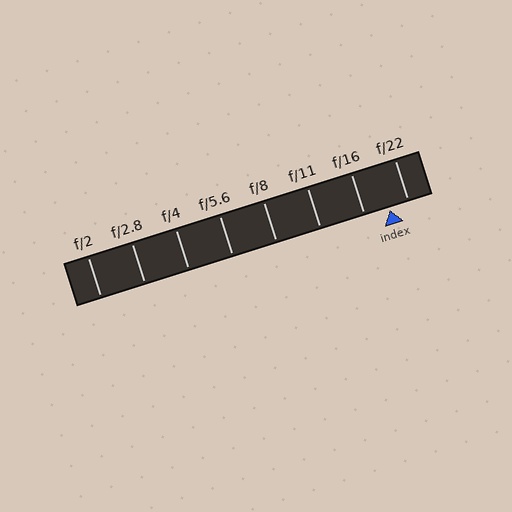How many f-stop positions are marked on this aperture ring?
There are 8 f-stop positions marked.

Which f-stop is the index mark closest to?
The index mark is closest to f/22.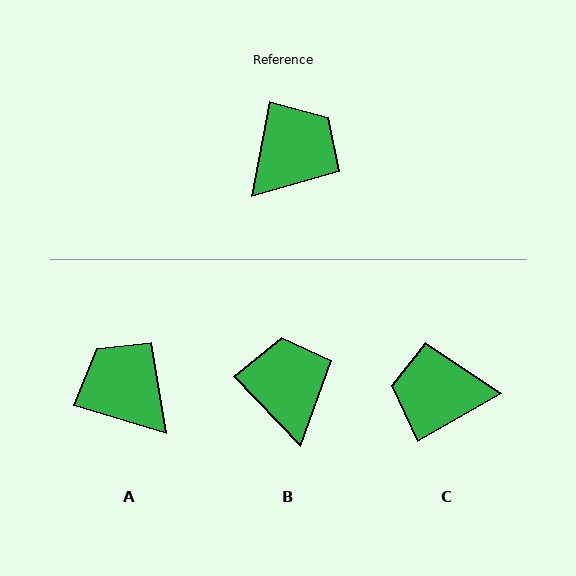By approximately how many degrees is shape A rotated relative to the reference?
Approximately 84 degrees counter-clockwise.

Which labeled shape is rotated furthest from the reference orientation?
C, about 130 degrees away.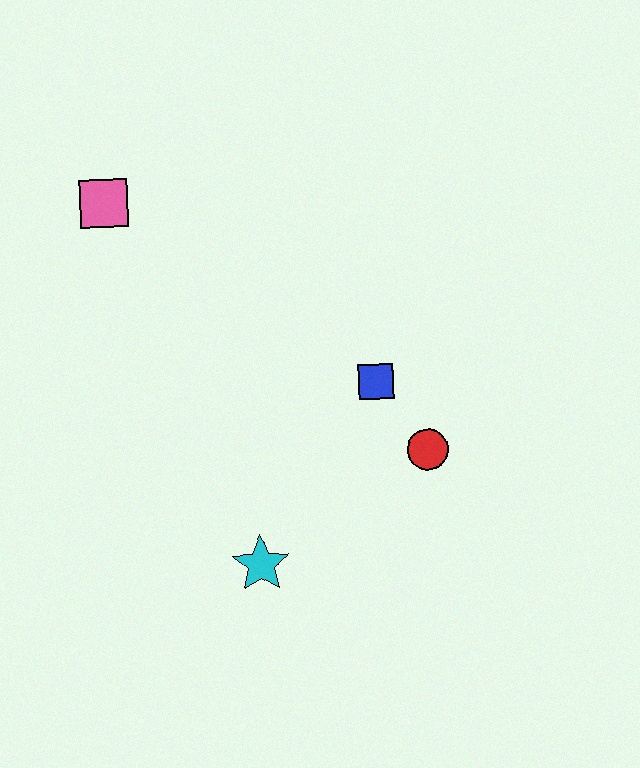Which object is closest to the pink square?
The blue square is closest to the pink square.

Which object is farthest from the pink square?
The red circle is farthest from the pink square.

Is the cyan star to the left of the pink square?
No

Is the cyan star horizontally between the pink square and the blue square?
Yes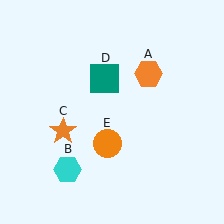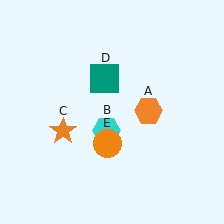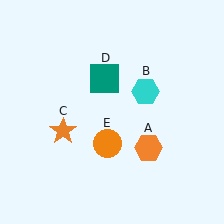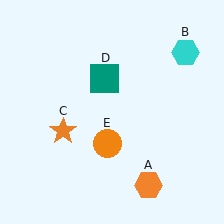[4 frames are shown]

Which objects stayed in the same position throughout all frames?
Orange star (object C) and teal square (object D) and orange circle (object E) remained stationary.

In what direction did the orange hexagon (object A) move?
The orange hexagon (object A) moved down.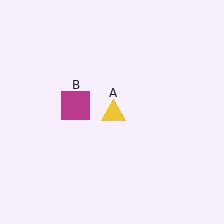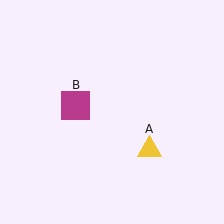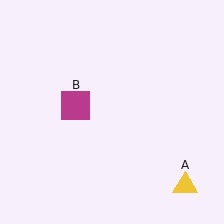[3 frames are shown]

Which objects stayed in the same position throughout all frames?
Magenta square (object B) remained stationary.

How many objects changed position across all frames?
1 object changed position: yellow triangle (object A).